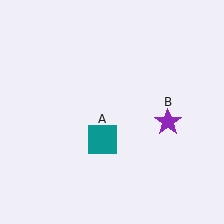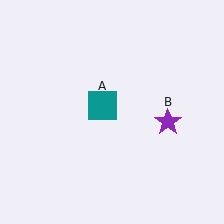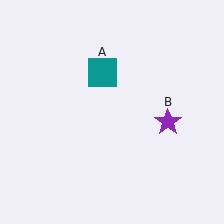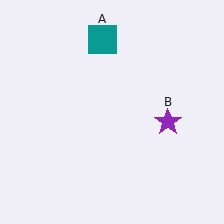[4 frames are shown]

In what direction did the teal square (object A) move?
The teal square (object A) moved up.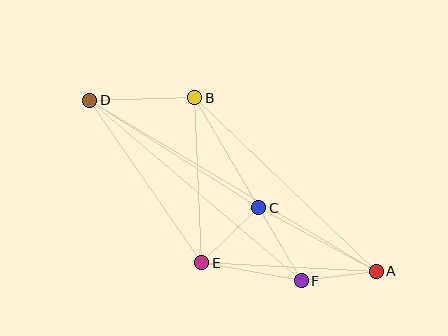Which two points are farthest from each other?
Points A and D are farthest from each other.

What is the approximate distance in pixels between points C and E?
The distance between C and E is approximately 80 pixels.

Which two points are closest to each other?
Points A and F are closest to each other.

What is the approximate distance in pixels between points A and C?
The distance between A and C is approximately 133 pixels.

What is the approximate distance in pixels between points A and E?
The distance between A and E is approximately 175 pixels.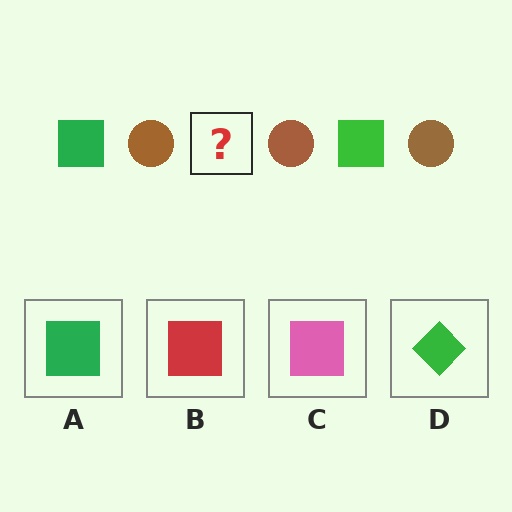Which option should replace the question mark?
Option A.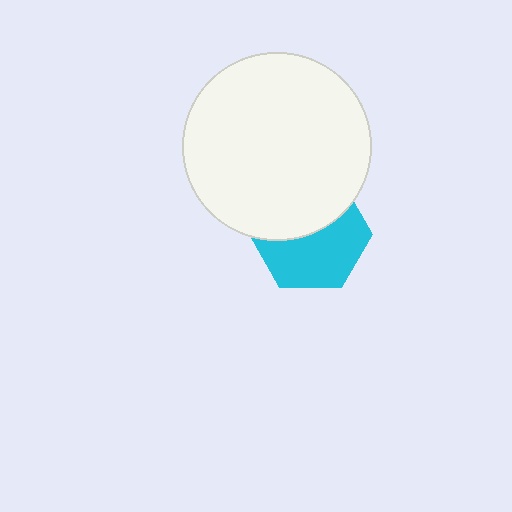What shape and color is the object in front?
The object in front is a white circle.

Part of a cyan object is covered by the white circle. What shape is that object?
It is a hexagon.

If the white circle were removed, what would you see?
You would see the complete cyan hexagon.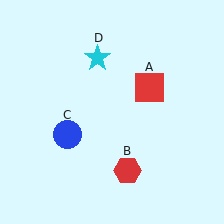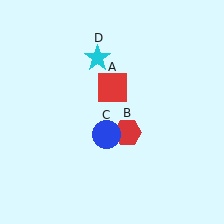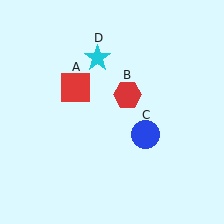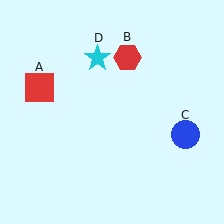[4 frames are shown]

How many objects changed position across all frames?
3 objects changed position: red square (object A), red hexagon (object B), blue circle (object C).